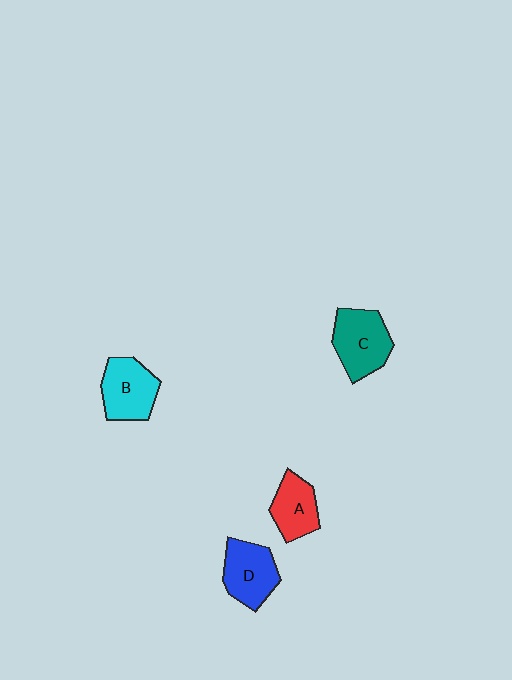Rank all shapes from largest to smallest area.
From largest to smallest: C (teal), B (cyan), D (blue), A (red).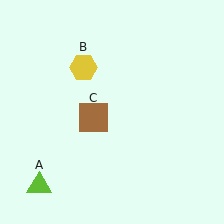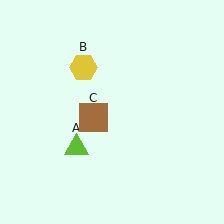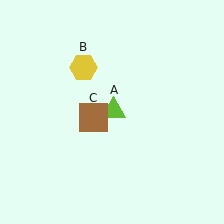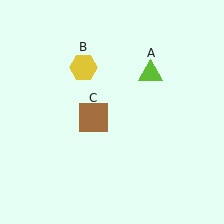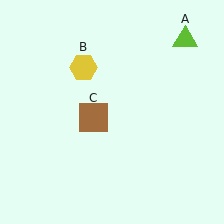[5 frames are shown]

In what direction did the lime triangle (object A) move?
The lime triangle (object A) moved up and to the right.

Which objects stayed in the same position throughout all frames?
Yellow hexagon (object B) and brown square (object C) remained stationary.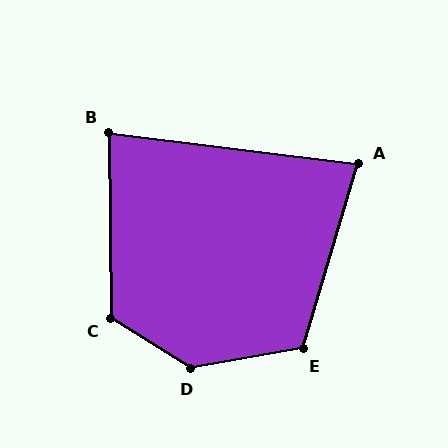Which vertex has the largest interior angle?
D, at approximately 139 degrees.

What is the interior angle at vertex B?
Approximately 82 degrees (acute).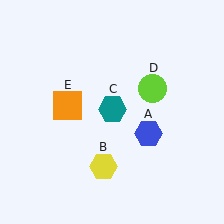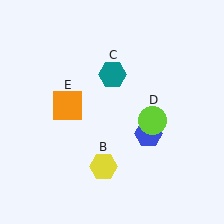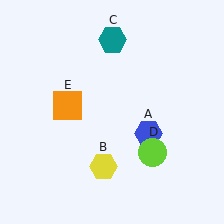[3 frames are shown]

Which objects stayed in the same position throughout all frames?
Blue hexagon (object A) and yellow hexagon (object B) and orange square (object E) remained stationary.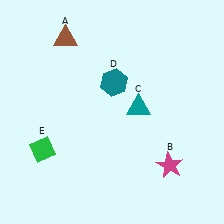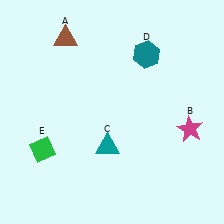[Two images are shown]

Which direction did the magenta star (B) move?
The magenta star (B) moved up.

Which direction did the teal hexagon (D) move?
The teal hexagon (D) moved right.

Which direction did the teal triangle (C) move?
The teal triangle (C) moved down.